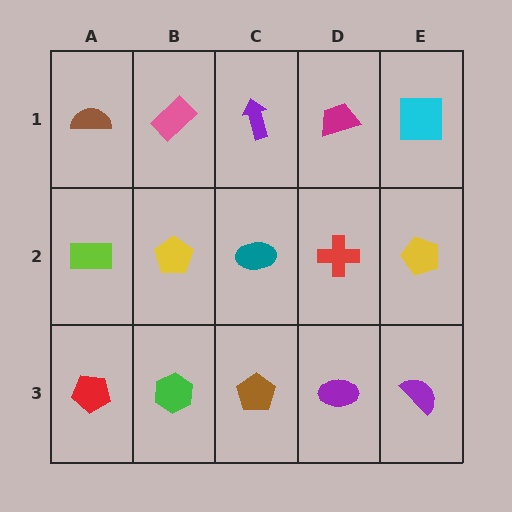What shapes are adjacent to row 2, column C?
A purple arrow (row 1, column C), a brown pentagon (row 3, column C), a yellow pentagon (row 2, column B), a red cross (row 2, column D).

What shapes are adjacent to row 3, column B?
A yellow pentagon (row 2, column B), a red pentagon (row 3, column A), a brown pentagon (row 3, column C).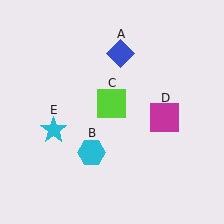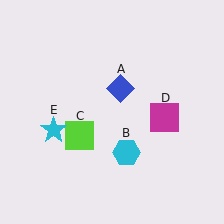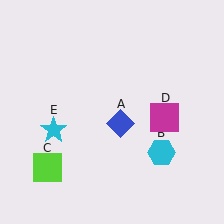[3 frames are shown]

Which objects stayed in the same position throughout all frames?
Magenta square (object D) and cyan star (object E) remained stationary.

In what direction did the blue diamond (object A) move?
The blue diamond (object A) moved down.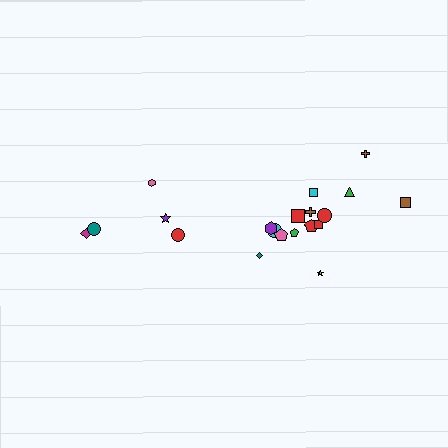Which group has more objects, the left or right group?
The right group.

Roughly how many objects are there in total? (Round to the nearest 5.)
Roughly 20 objects in total.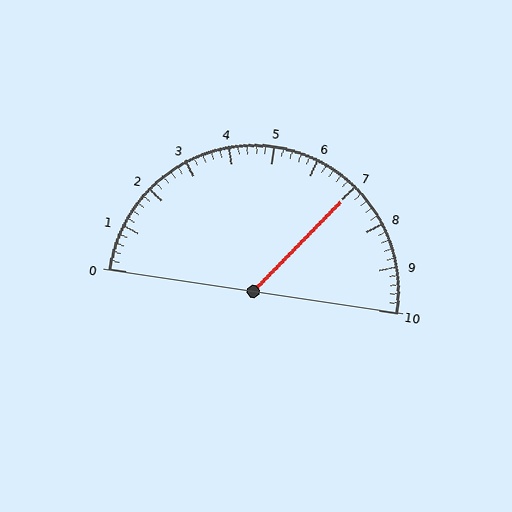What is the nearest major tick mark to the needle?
The nearest major tick mark is 7.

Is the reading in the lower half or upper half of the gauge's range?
The reading is in the upper half of the range (0 to 10).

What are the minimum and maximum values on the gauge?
The gauge ranges from 0 to 10.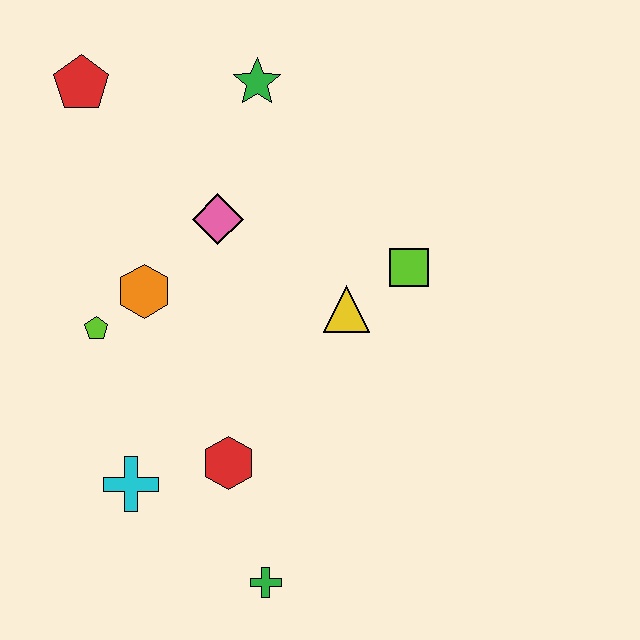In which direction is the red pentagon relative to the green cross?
The red pentagon is above the green cross.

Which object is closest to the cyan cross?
The red hexagon is closest to the cyan cross.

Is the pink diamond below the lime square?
No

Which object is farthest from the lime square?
The red pentagon is farthest from the lime square.